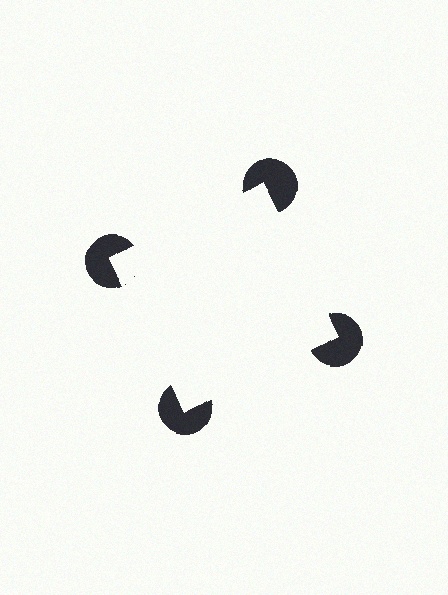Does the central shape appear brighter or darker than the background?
It typically appears slightly brighter than the background, even though no actual brightness change is drawn.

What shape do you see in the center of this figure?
An illusory square — its edges are inferred from the aligned wedge cuts in the pac-man discs, not physically drawn.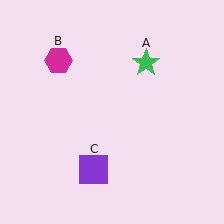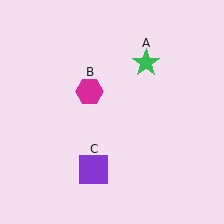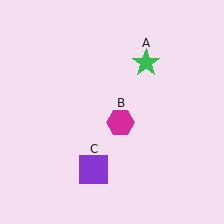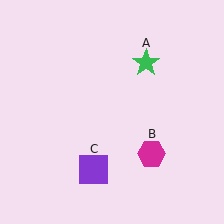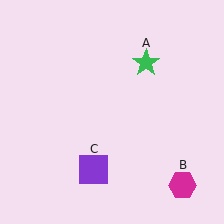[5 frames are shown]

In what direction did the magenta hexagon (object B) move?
The magenta hexagon (object B) moved down and to the right.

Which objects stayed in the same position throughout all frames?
Green star (object A) and purple square (object C) remained stationary.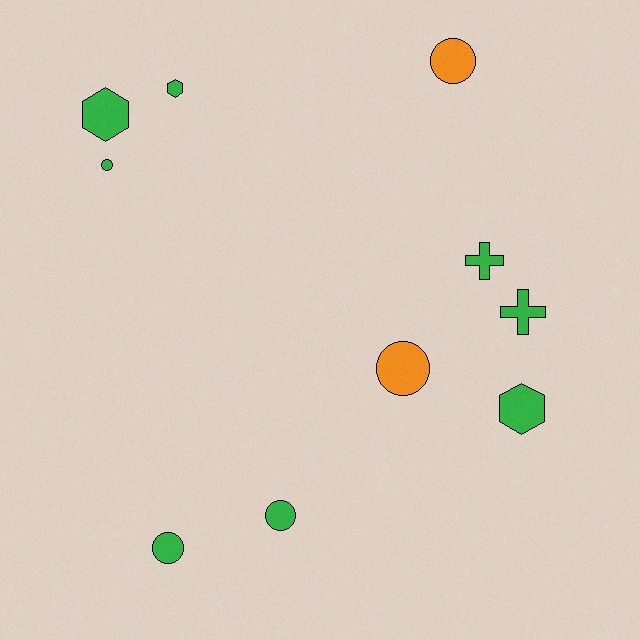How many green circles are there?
There are 3 green circles.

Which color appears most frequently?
Green, with 8 objects.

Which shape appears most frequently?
Circle, with 5 objects.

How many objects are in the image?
There are 10 objects.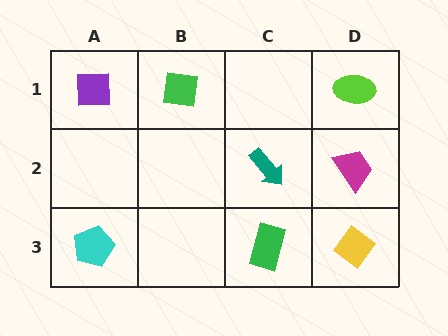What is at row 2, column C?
A teal arrow.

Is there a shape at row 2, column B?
No, that cell is empty.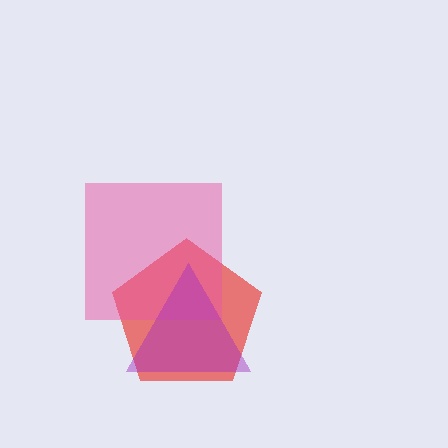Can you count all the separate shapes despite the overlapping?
Yes, there are 3 separate shapes.